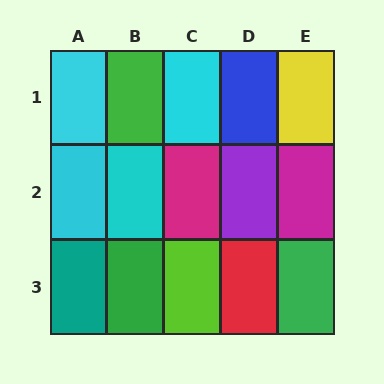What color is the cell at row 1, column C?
Cyan.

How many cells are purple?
1 cell is purple.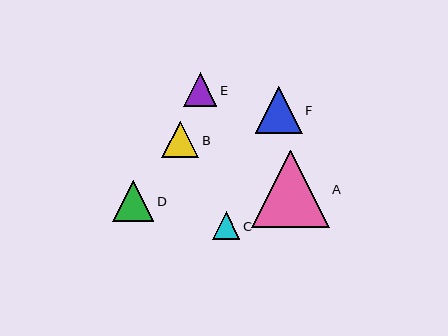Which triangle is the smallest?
Triangle C is the smallest with a size of approximately 27 pixels.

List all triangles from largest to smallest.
From largest to smallest: A, F, D, B, E, C.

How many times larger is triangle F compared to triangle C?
Triangle F is approximately 1.7 times the size of triangle C.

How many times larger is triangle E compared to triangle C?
Triangle E is approximately 1.2 times the size of triangle C.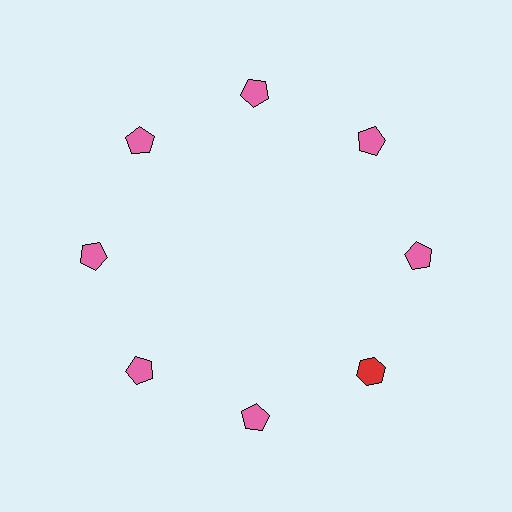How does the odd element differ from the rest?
It differs in both color (red instead of pink) and shape (hexagon instead of pentagon).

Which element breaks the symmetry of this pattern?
The red hexagon at roughly the 4 o'clock position breaks the symmetry. All other shapes are pink pentagons.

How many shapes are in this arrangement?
There are 8 shapes arranged in a ring pattern.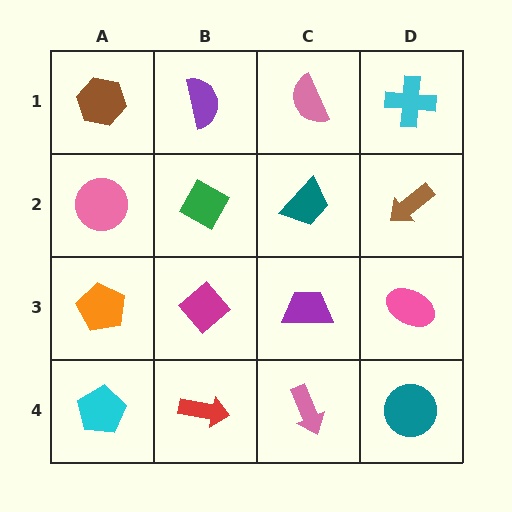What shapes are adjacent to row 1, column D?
A brown arrow (row 2, column D), a pink semicircle (row 1, column C).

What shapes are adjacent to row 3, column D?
A brown arrow (row 2, column D), a teal circle (row 4, column D), a purple trapezoid (row 3, column C).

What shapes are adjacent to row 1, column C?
A teal trapezoid (row 2, column C), a purple semicircle (row 1, column B), a cyan cross (row 1, column D).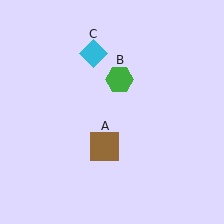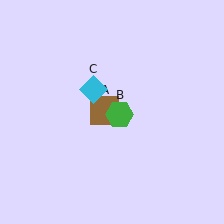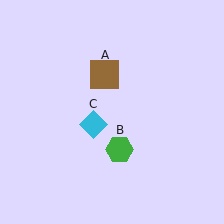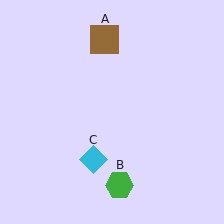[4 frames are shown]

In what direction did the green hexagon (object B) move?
The green hexagon (object B) moved down.